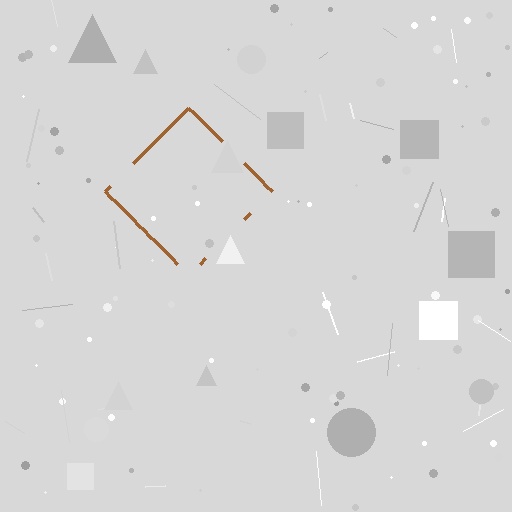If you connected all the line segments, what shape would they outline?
They would outline a diamond.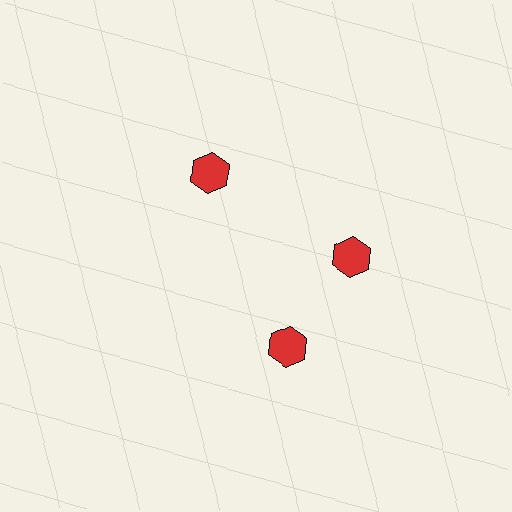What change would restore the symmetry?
The symmetry would be restored by rotating it back into even spacing with its neighbors so that all 3 hexagons sit at equal angles and equal distance from the center.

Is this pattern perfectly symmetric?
No. The 3 red hexagons are arranged in a ring, but one element near the 7 o'clock position is rotated out of alignment along the ring, breaking the 3-fold rotational symmetry.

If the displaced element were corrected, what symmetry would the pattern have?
It would have 3-fold rotational symmetry — the pattern would map onto itself every 120 degrees.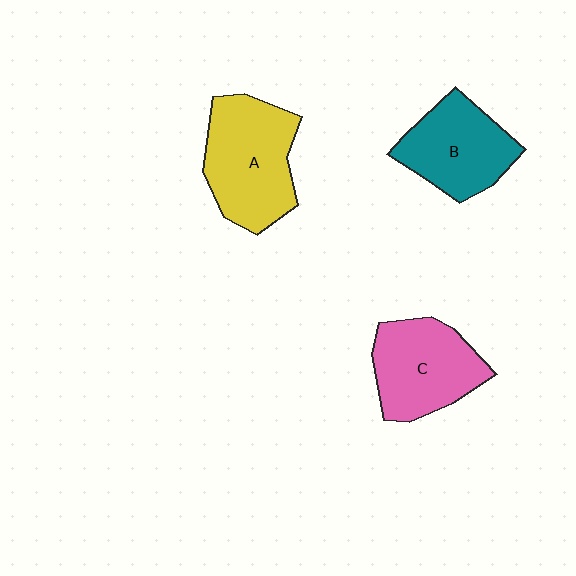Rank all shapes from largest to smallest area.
From largest to smallest: A (yellow), C (pink), B (teal).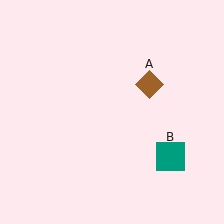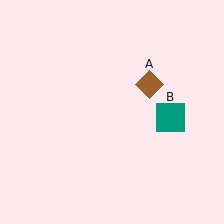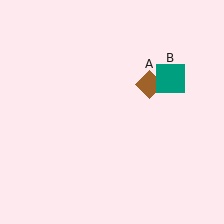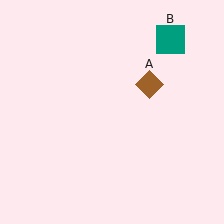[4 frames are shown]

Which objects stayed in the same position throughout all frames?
Brown diamond (object A) remained stationary.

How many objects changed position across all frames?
1 object changed position: teal square (object B).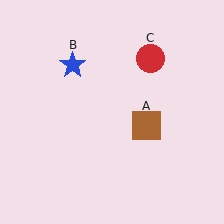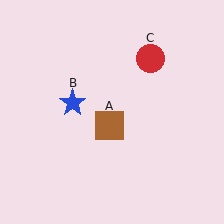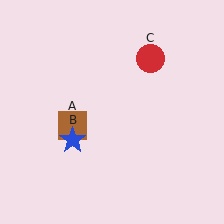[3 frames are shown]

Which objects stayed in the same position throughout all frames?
Red circle (object C) remained stationary.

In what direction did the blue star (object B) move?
The blue star (object B) moved down.